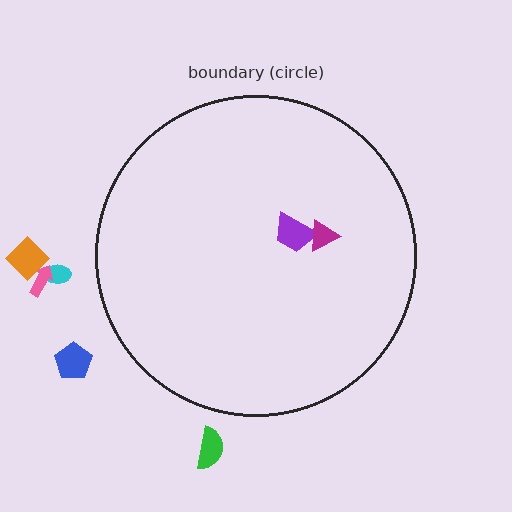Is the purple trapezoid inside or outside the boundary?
Inside.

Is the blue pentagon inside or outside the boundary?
Outside.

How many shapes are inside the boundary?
2 inside, 5 outside.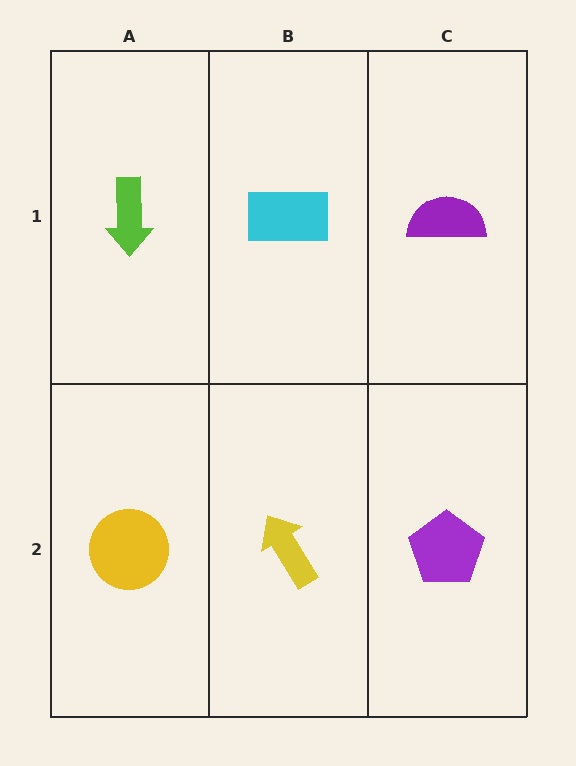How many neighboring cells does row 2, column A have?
2.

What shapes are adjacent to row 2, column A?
A lime arrow (row 1, column A), a yellow arrow (row 2, column B).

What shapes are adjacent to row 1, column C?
A purple pentagon (row 2, column C), a cyan rectangle (row 1, column B).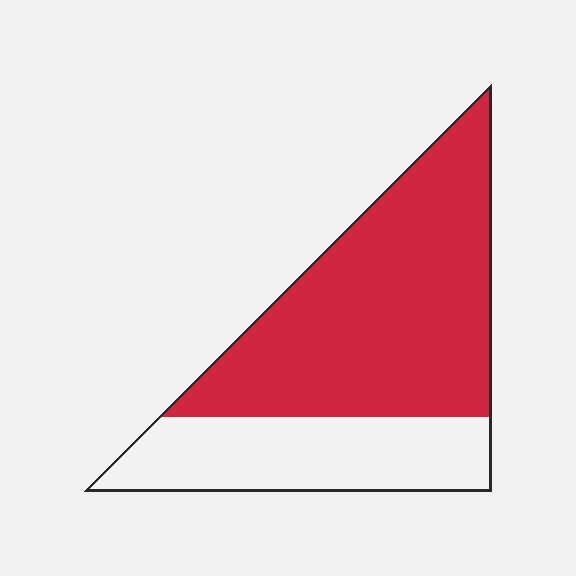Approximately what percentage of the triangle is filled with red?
Approximately 65%.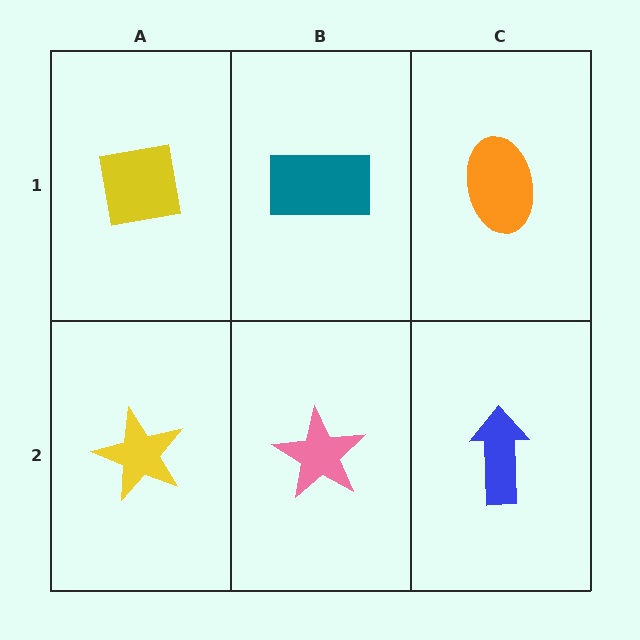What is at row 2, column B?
A pink star.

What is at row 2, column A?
A yellow star.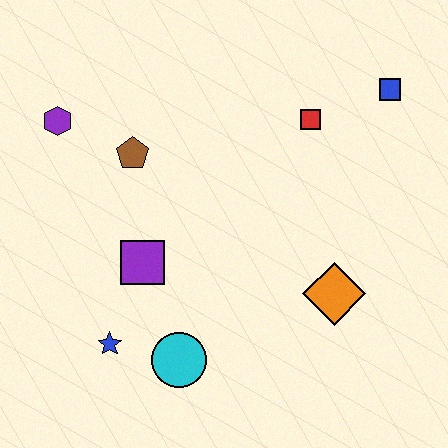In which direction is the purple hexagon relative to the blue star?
The purple hexagon is above the blue star.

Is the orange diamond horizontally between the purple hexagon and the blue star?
No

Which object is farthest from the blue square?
The blue star is farthest from the blue square.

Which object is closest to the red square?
The blue square is closest to the red square.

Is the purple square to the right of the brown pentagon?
Yes